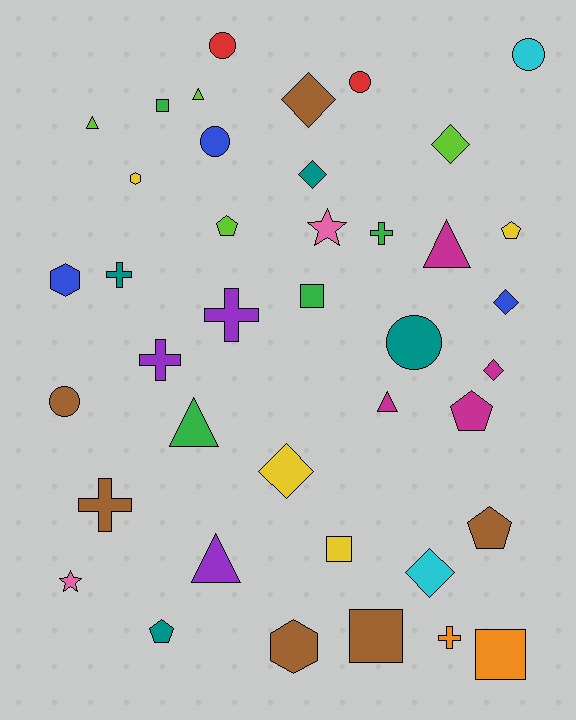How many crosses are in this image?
There are 6 crosses.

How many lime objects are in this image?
There are 4 lime objects.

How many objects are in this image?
There are 40 objects.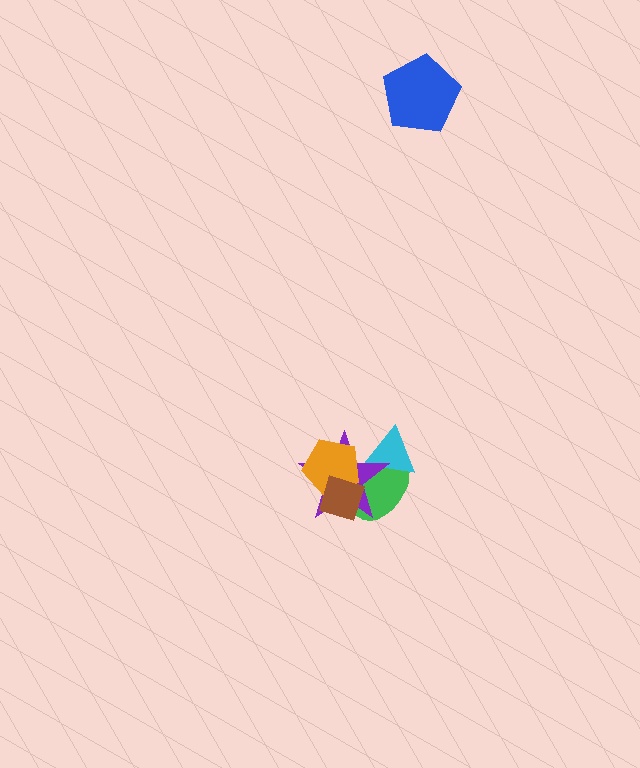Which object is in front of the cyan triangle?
The purple star is in front of the cyan triangle.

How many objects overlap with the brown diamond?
3 objects overlap with the brown diamond.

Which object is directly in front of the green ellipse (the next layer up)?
The cyan triangle is directly in front of the green ellipse.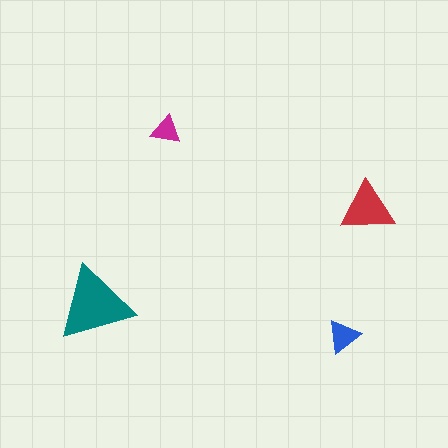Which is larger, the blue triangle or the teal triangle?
The teal one.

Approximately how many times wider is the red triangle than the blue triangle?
About 1.5 times wider.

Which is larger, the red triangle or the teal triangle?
The teal one.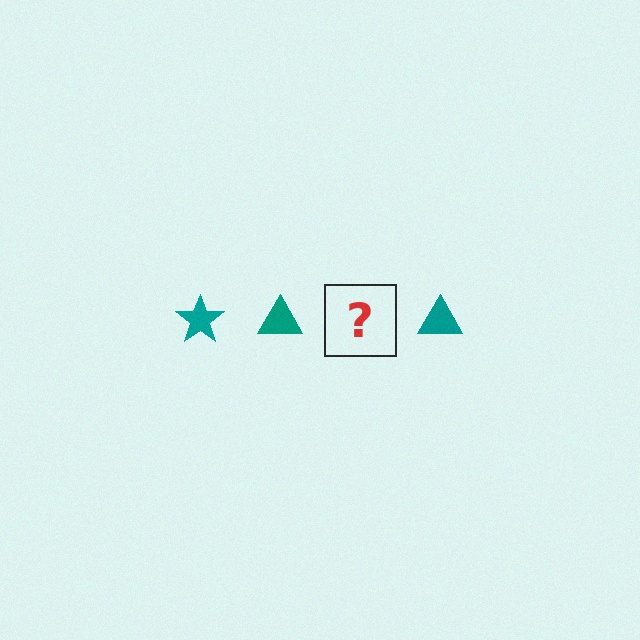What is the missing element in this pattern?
The missing element is a teal star.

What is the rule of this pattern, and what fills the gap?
The rule is that the pattern cycles through star, triangle shapes in teal. The gap should be filled with a teal star.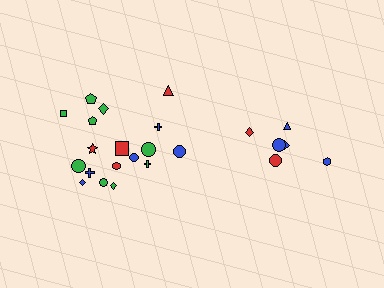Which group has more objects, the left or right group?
The left group.